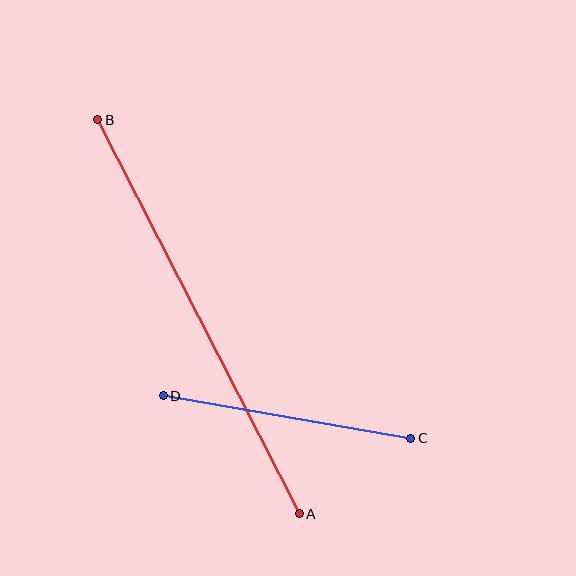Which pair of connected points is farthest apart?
Points A and B are farthest apart.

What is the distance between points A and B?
The distance is approximately 443 pixels.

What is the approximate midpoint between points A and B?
The midpoint is at approximately (198, 317) pixels.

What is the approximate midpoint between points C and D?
The midpoint is at approximately (287, 417) pixels.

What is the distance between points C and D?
The distance is approximately 251 pixels.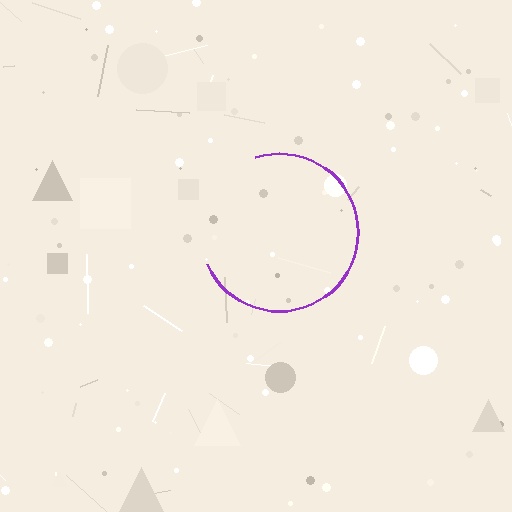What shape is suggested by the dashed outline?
The dashed outline suggests a circle.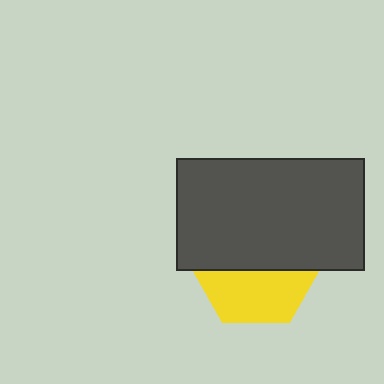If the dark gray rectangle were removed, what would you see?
You would see the complete yellow hexagon.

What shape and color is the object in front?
The object in front is a dark gray rectangle.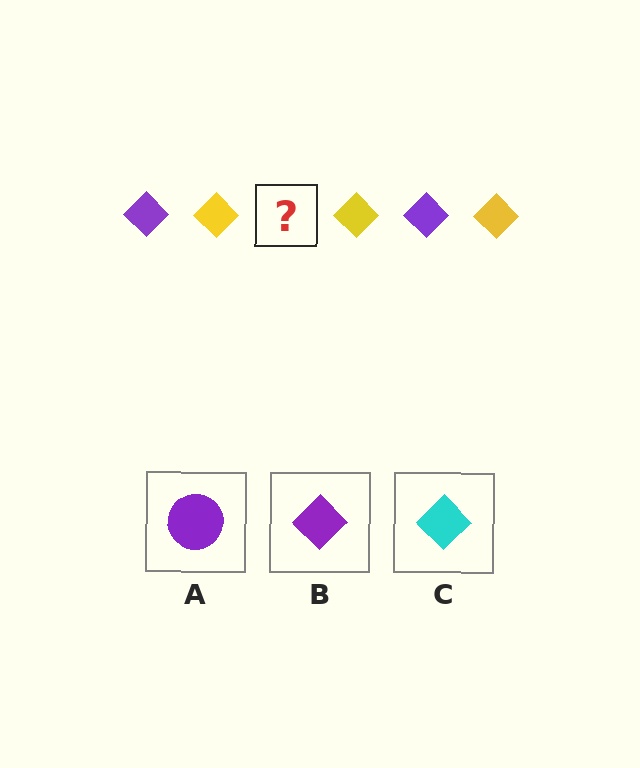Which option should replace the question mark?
Option B.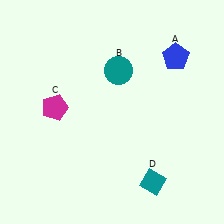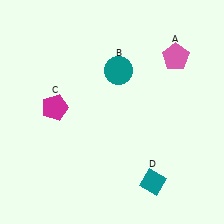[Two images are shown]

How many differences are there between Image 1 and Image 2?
There is 1 difference between the two images.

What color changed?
The pentagon (A) changed from blue in Image 1 to pink in Image 2.